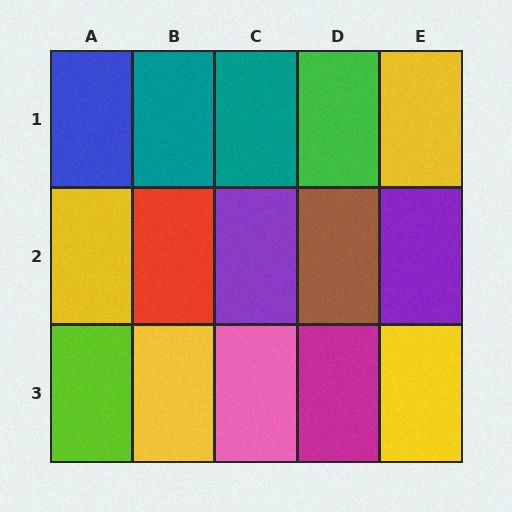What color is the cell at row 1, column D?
Green.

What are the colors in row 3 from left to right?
Lime, yellow, pink, magenta, yellow.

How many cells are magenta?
1 cell is magenta.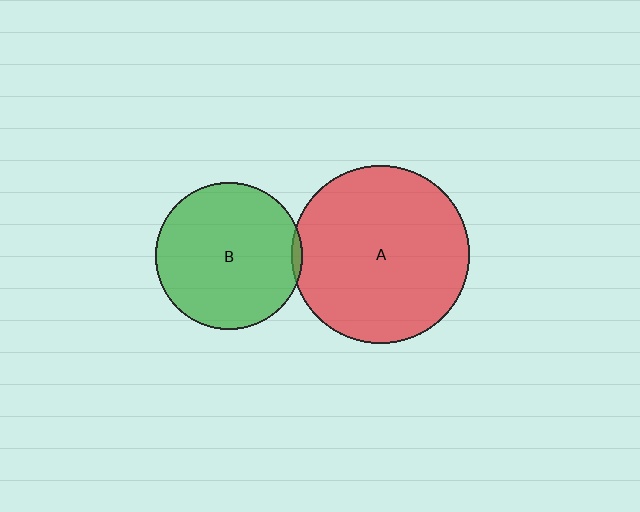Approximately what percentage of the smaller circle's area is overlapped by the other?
Approximately 5%.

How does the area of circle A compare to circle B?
Approximately 1.5 times.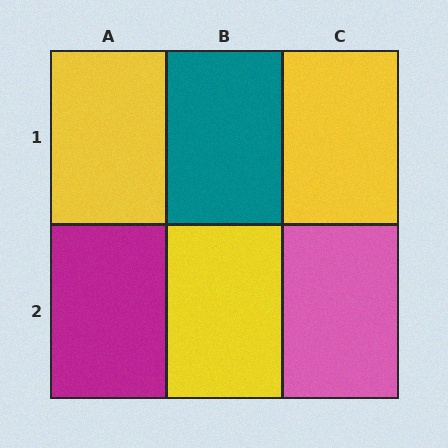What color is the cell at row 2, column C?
Pink.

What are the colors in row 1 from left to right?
Yellow, teal, yellow.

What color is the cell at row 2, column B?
Yellow.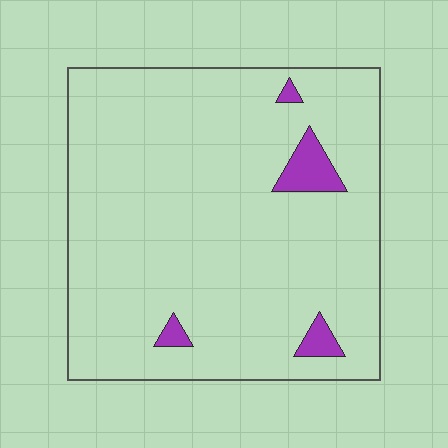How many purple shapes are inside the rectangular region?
4.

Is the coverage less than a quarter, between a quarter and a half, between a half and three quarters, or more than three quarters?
Less than a quarter.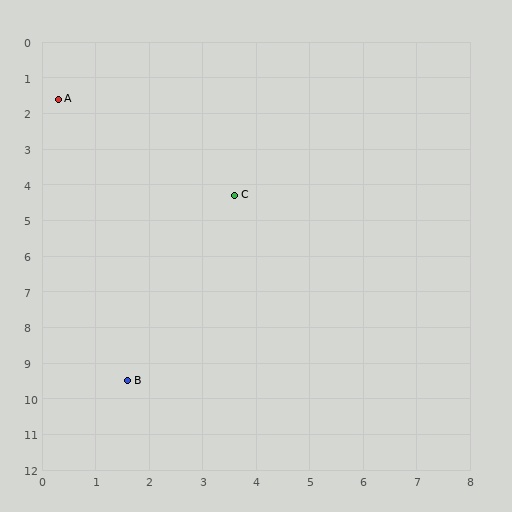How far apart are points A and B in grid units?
Points A and B are about 8.0 grid units apart.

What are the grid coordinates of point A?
Point A is at approximately (0.3, 1.6).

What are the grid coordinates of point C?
Point C is at approximately (3.6, 4.3).